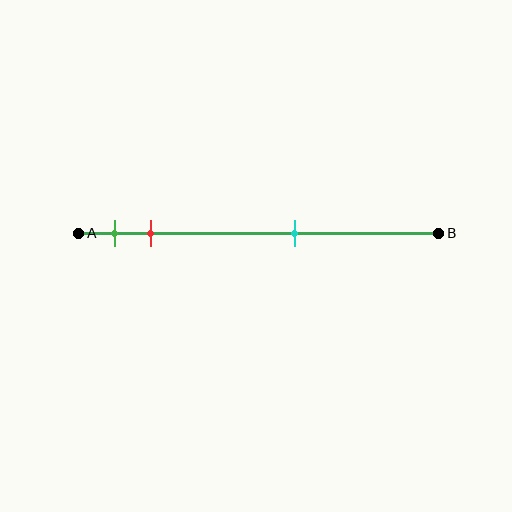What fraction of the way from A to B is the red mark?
The red mark is approximately 20% (0.2) of the way from A to B.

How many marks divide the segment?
There are 3 marks dividing the segment.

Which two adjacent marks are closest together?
The green and red marks are the closest adjacent pair.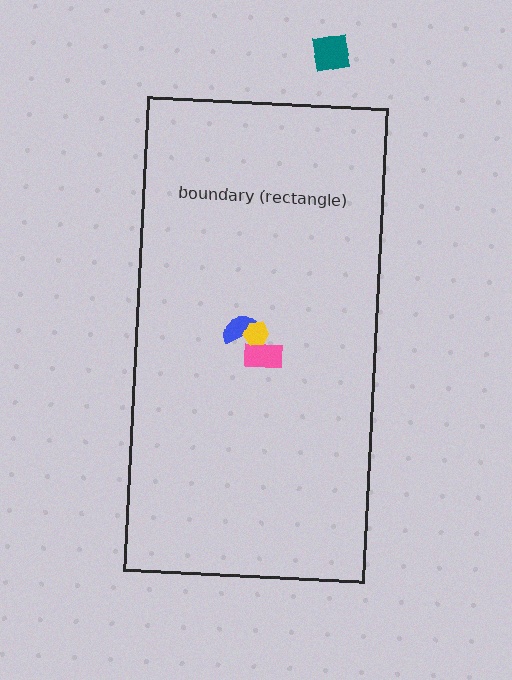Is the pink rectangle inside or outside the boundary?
Inside.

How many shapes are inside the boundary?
3 inside, 1 outside.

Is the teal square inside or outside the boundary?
Outside.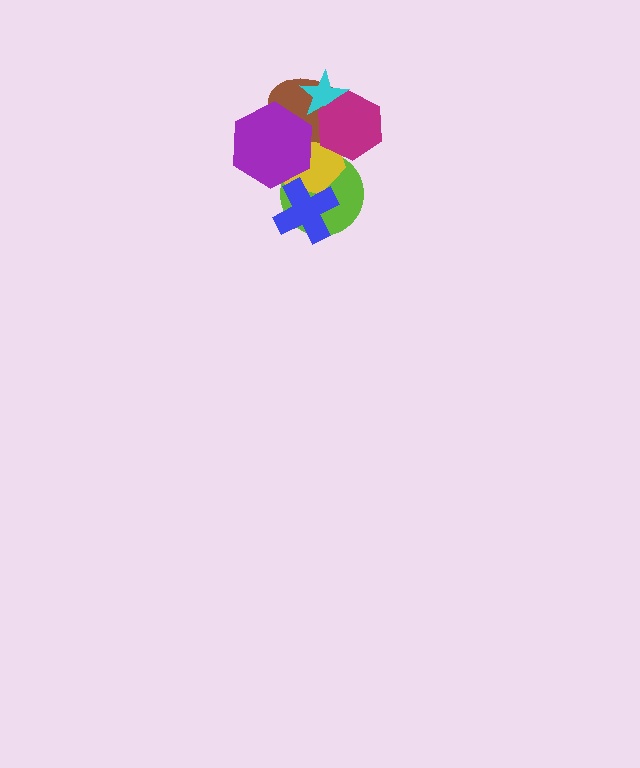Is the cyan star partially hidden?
Yes, it is partially covered by another shape.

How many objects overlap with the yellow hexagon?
5 objects overlap with the yellow hexagon.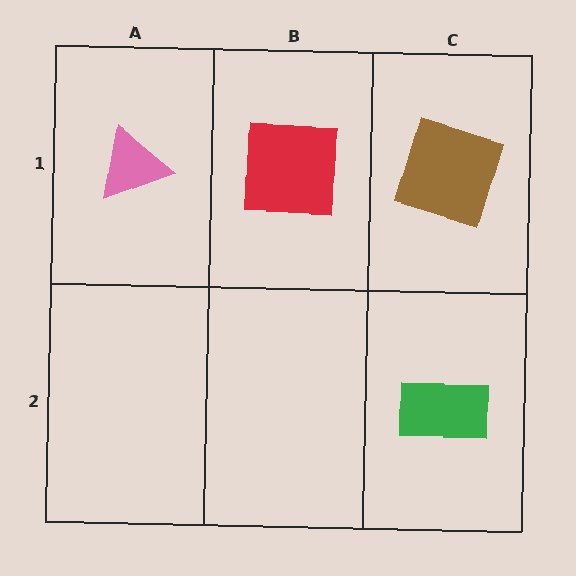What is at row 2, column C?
A green rectangle.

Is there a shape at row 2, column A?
No, that cell is empty.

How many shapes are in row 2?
1 shape.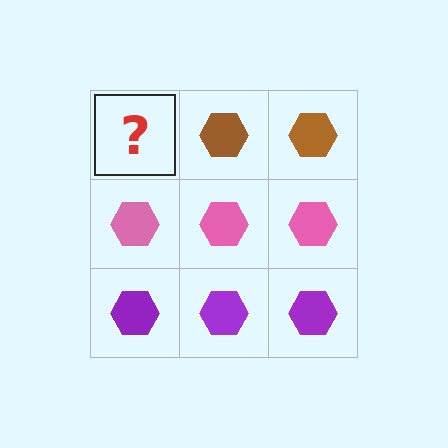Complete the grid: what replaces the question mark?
The question mark should be replaced with a brown hexagon.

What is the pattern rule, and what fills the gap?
The rule is that each row has a consistent color. The gap should be filled with a brown hexagon.